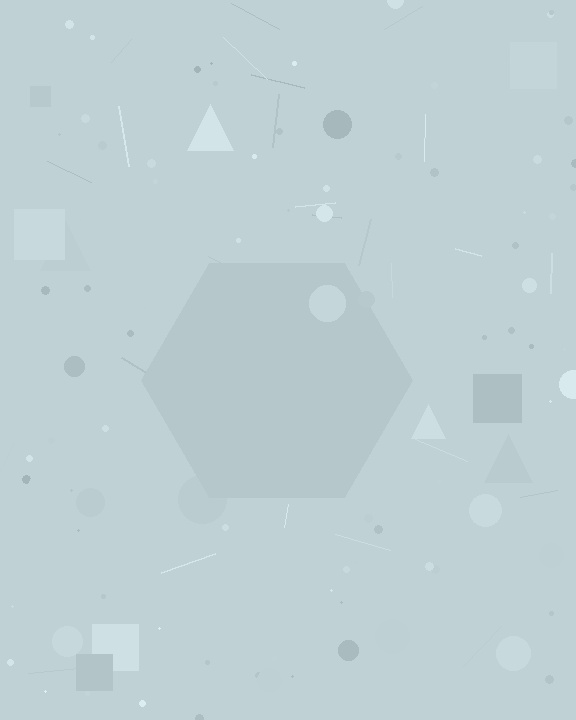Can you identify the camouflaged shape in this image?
The camouflaged shape is a hexagon.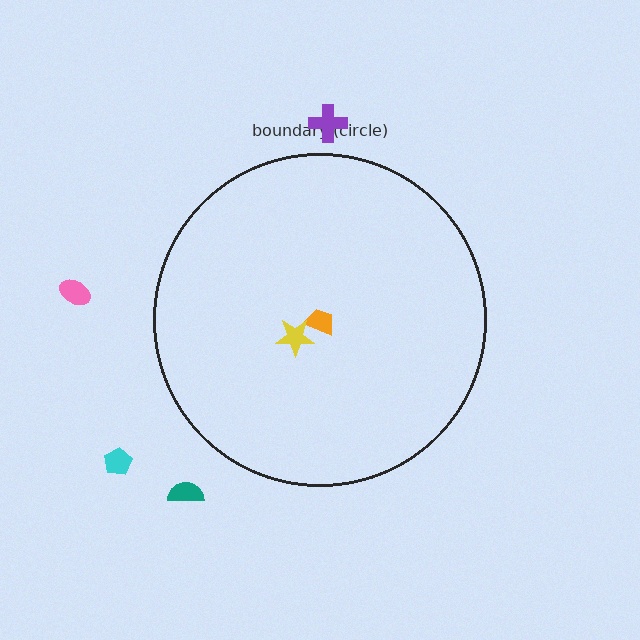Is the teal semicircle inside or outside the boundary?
Outside.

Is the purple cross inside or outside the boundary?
Outside.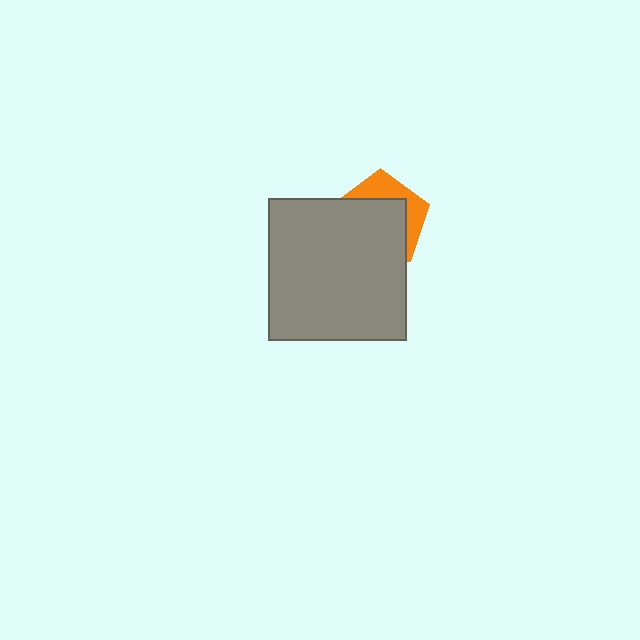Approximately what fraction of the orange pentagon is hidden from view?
Roughly 68% of the orange pentagon is hidden behind the gray rectangle.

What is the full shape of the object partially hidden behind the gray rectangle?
The partially hidden object is an orange pentagon.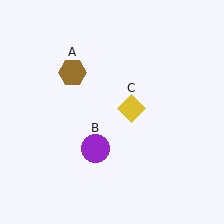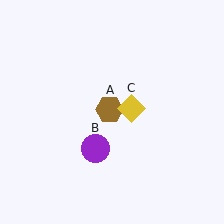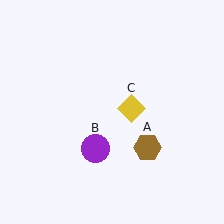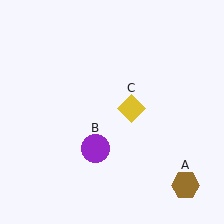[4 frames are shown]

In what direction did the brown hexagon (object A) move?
The brown hexagon (object A) moved down and to the right.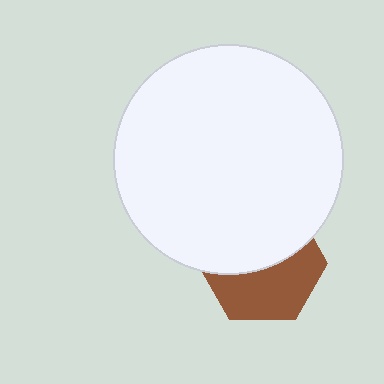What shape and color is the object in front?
The object in front is a white circle.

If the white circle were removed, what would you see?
You would see the complete brown hexagon.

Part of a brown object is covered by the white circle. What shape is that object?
It is a hexagon.